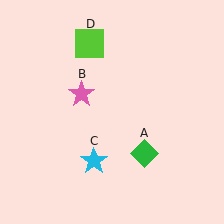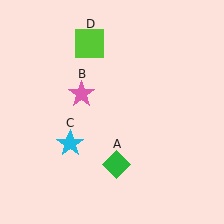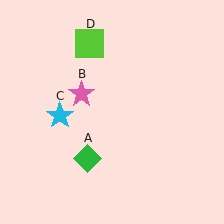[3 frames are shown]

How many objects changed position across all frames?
2 objects changed position: green diamond (object A), cyan star (object C).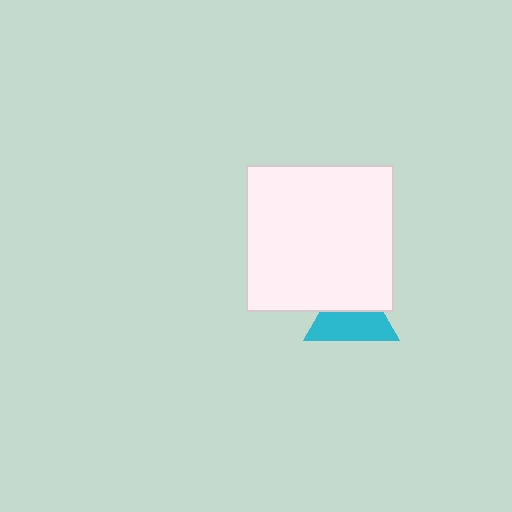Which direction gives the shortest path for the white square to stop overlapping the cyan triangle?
Moving up gives the shortest separation.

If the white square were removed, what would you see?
You would see the complete cyan triangle.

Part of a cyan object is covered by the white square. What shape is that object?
It is a triangle.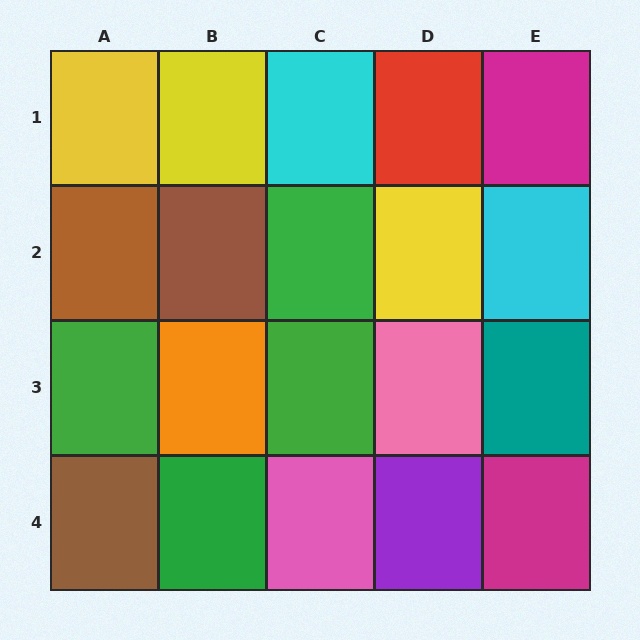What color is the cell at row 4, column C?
Pink.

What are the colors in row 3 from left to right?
Green, orange, green, pink, teal.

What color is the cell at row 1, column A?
Yellow.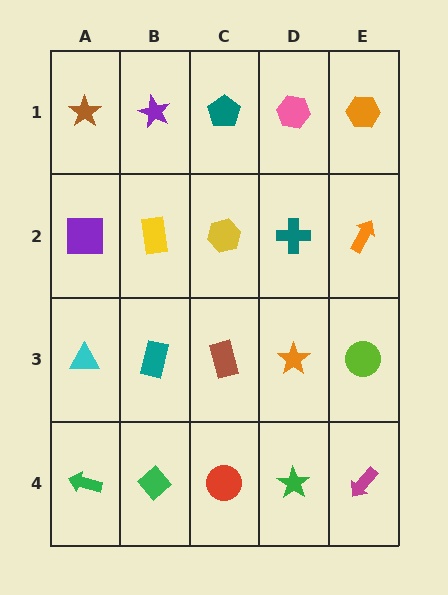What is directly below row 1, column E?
An orange arrow.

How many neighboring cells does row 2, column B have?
4.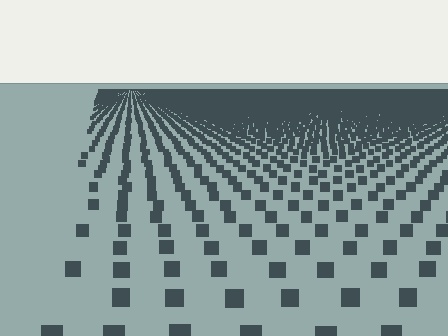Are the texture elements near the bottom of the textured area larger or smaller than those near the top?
Larger. Near the bottom, elements are closer to the viewer and appear at a bigger on-screen size.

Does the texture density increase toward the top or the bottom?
Density increases toward the top.